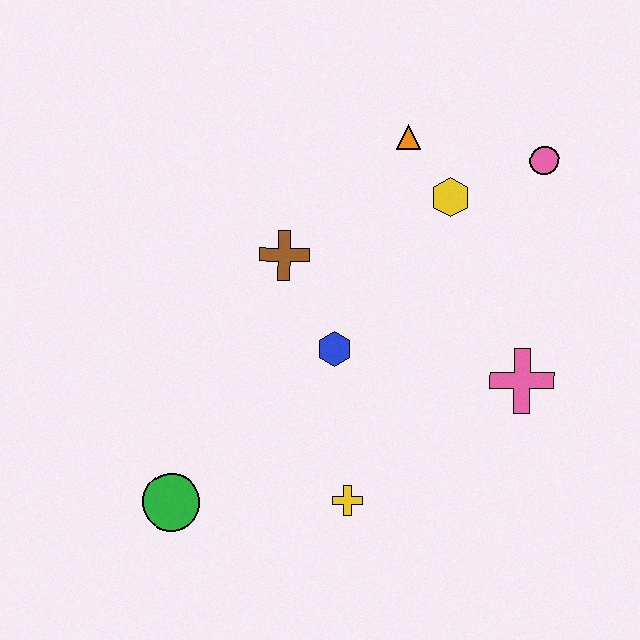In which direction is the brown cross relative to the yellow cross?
The brown cross is above the yellow cross.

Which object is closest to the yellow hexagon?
The orange triangle is closest to the yellow hexagon.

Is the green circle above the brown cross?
No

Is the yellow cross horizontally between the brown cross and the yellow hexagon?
Yes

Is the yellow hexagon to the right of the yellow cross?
Yes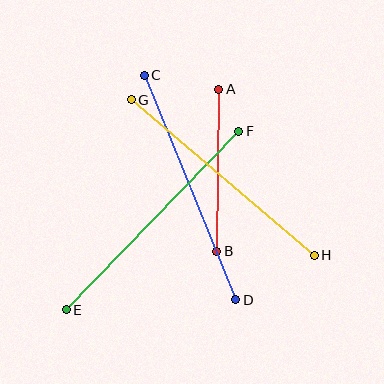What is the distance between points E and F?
The distance is approximately 248 pixels.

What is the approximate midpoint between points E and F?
The midpoint is at approximately (153, 221) pixels.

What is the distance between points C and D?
The distance is approximately 242 pixels.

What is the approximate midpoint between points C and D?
The midpoint is at approximately (190, 187) pixels.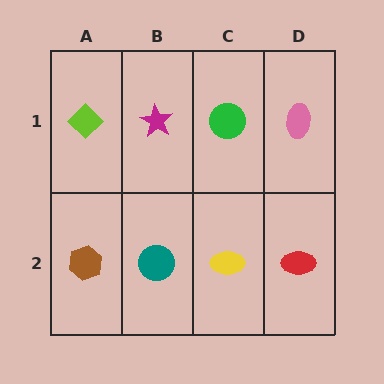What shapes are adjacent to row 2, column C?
A green circle (row 1, column C), a teal circle (row 2, column B), a red ellipse (row 2, column D).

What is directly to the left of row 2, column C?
A teal circle.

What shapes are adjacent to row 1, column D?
A red ellipse (row 2, column D), a green circle (row 1, column C).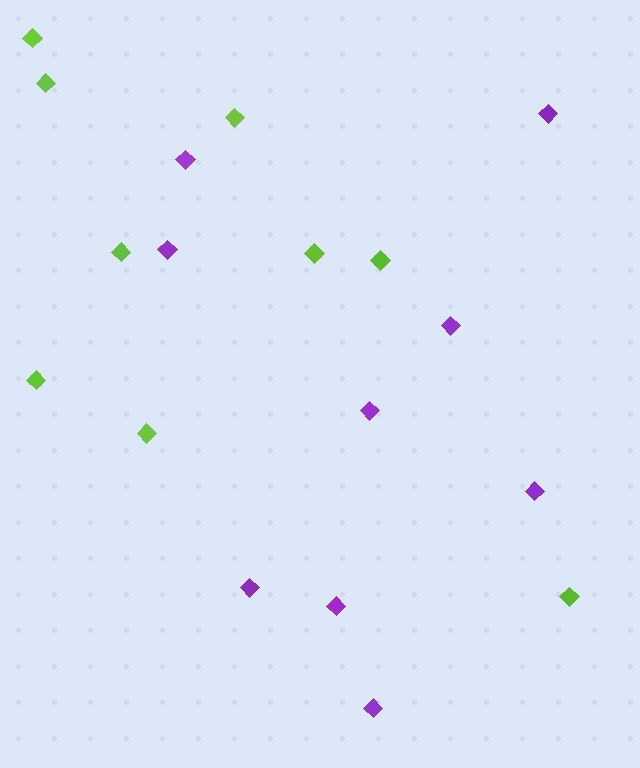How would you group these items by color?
There are 2 groups: one group of purple diamonds (9) and one group of lime diamonds (9).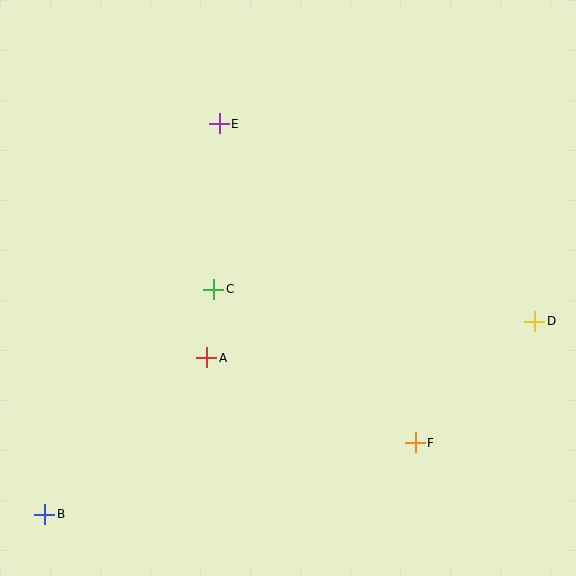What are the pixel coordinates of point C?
Point C is at (214, 289).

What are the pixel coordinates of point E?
Point E is at (219, 124).